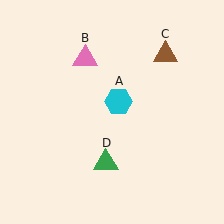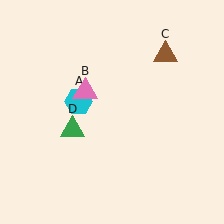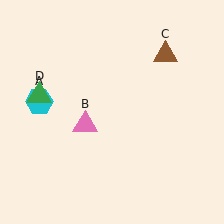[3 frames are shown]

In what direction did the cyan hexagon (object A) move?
The cyan hexagon (object A) moved left.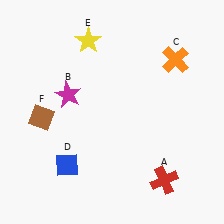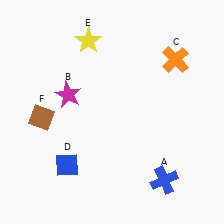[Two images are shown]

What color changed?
The cross (A) changed from red in Image 1 to blue in Image 2.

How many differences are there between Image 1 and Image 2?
There is 1 difference between the two images.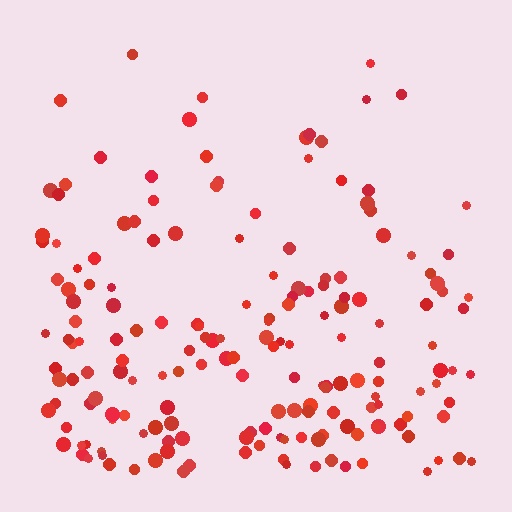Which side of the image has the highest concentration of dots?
The bottom.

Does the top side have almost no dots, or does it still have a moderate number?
Still a moderate number, just noticeably fewer than the bottom.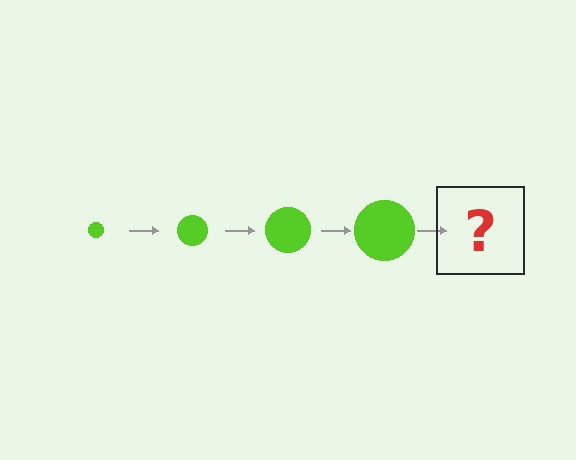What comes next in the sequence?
The next element should be a lime circle, larger than the previous one.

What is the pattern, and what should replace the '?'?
The pattern is that the circle gets progressively larger each step. The '?' should be a lime circle, larger than the previous one.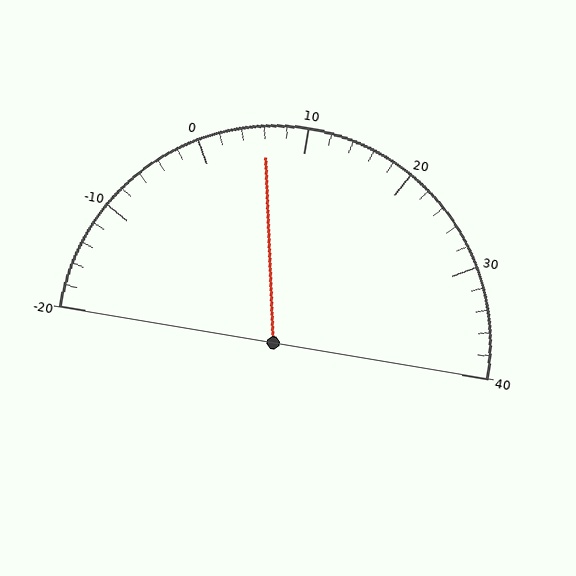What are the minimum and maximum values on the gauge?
The gauge ranges from -20 to 40.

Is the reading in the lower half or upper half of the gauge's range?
The reading is in the lower half of the range (-20 to 40).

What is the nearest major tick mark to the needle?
The nearest major tick mark is 10.